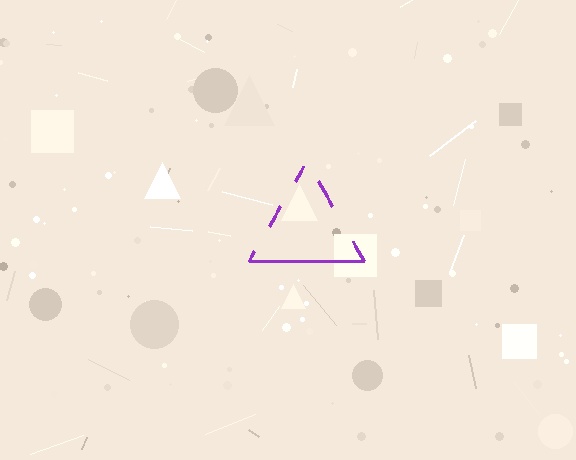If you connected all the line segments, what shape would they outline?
They would outline a triangle.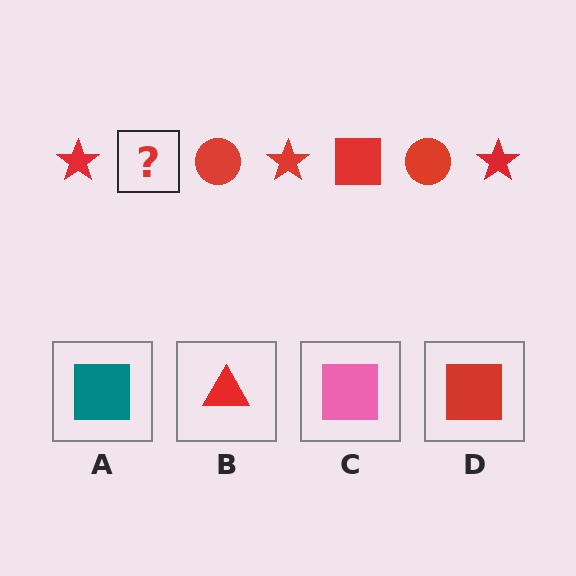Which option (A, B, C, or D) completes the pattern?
D.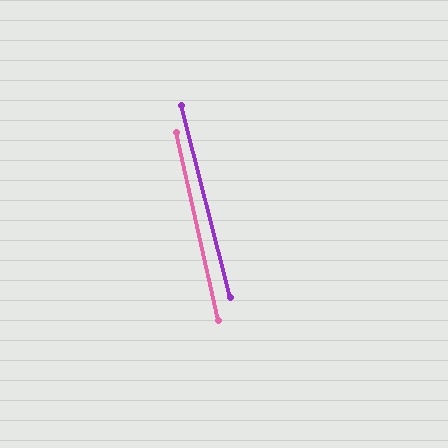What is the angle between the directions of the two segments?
Approximately 2 degrees.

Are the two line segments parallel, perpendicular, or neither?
Parallel — their directions differ by only 1.7°.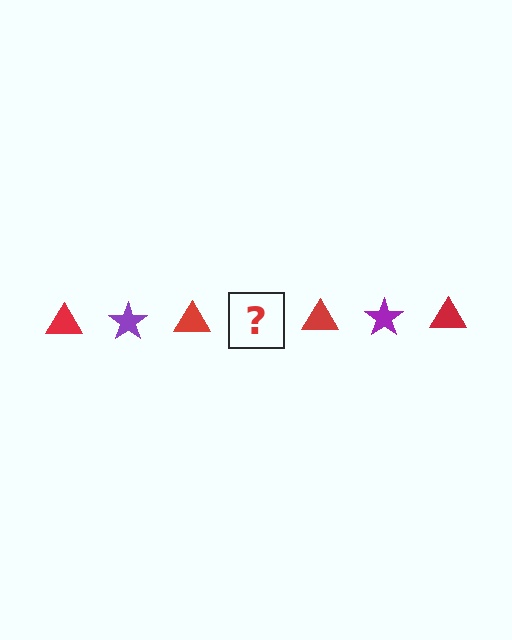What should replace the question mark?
The question mark should be replaced with a purple star.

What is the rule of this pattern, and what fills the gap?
The rule is that the pattern alternates between red triangle and purple star. The gap should be filled with a purple star.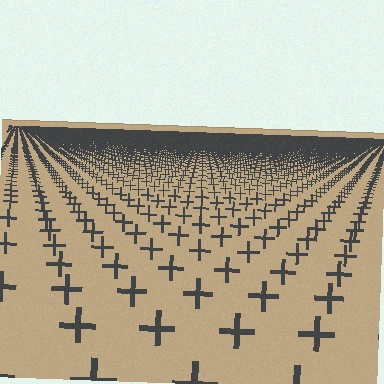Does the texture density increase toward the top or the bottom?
Density increases toward the top.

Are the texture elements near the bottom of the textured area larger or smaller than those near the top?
Larger. Near the bottom, elements are closer to the viewer and appear at a bigger on-screen size.